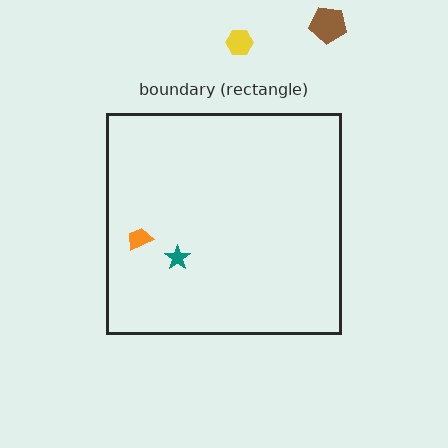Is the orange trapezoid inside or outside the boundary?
Inside.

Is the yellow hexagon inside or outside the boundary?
Outside.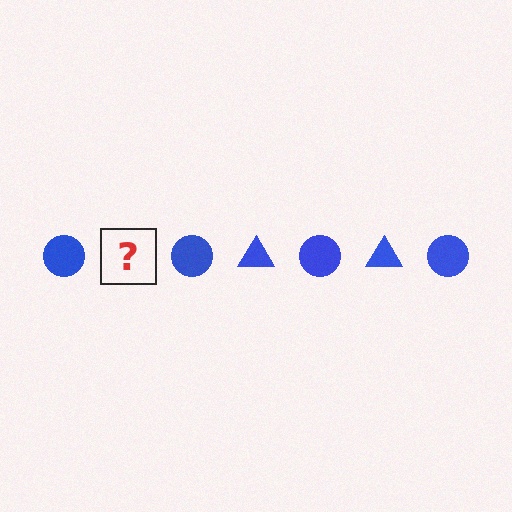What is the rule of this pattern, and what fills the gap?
The rule is that the pattern cycles through circle, triangle shapes in blue. The gap should be filled with a blue triangle.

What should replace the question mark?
The question mark should be replaced with a blue triangle.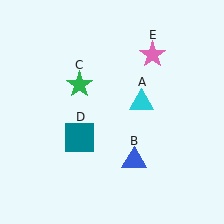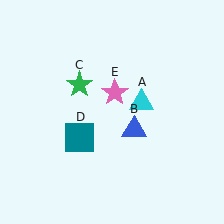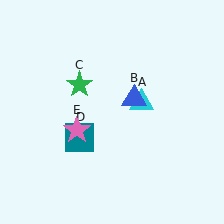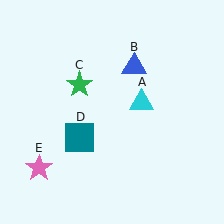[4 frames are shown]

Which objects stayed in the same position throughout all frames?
Cyan triangle (object A) and green star (object C) and teal square (object D) remained stationary.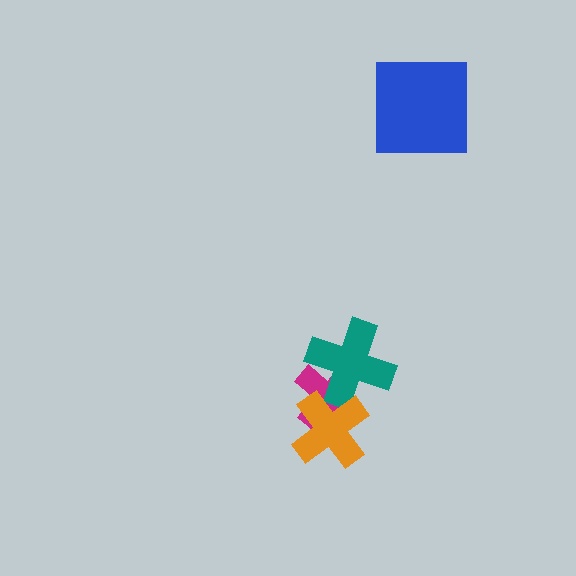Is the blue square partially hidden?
No, no other shape covers it.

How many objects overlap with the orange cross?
2 objects overlap with the orange cross.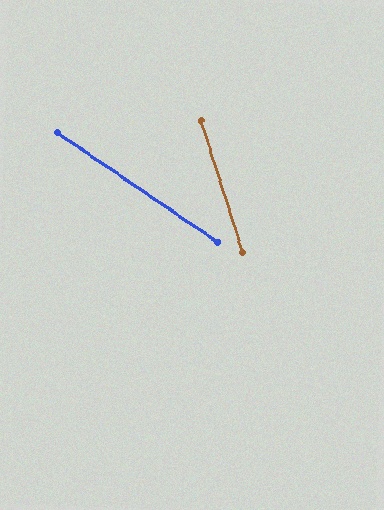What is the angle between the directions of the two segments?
Approximately 38 degrees.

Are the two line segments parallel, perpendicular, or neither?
Neither parallel nor perpendicular — they differ by about 38°.